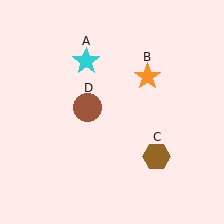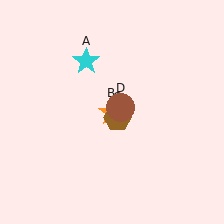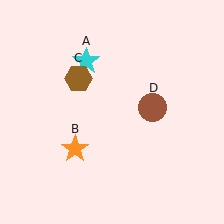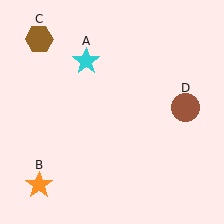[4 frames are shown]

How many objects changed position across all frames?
3 objects changed position: orange star (object B), brown hexagon (object C), brown circle (object D).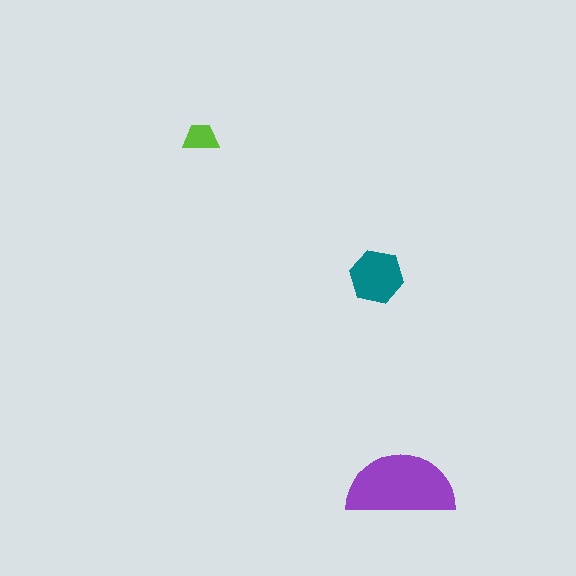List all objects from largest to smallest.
The purple semicircle, the teal hexagon, the lime trapezoid.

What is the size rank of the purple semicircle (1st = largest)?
1st.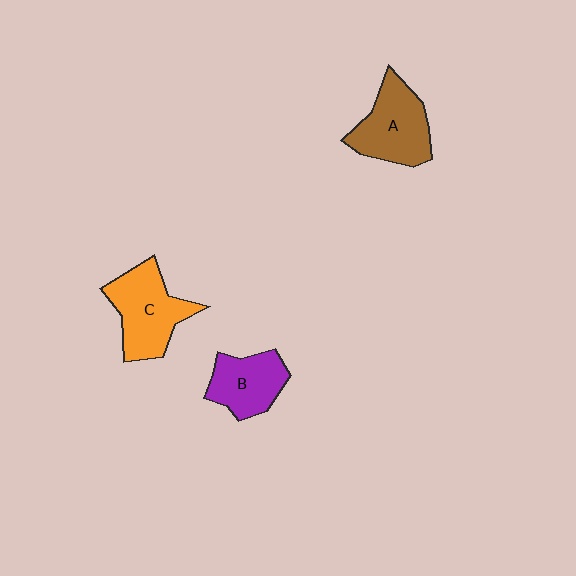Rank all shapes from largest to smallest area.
From largest to smallest: C (orange), A (brown), B (purple).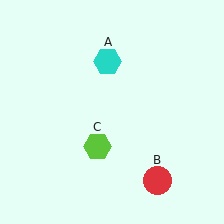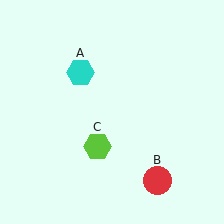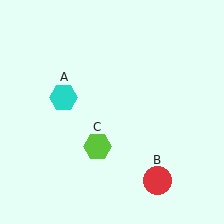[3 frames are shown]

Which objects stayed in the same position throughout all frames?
Red circle (object B) and lime hexagon (object C) remained stationary.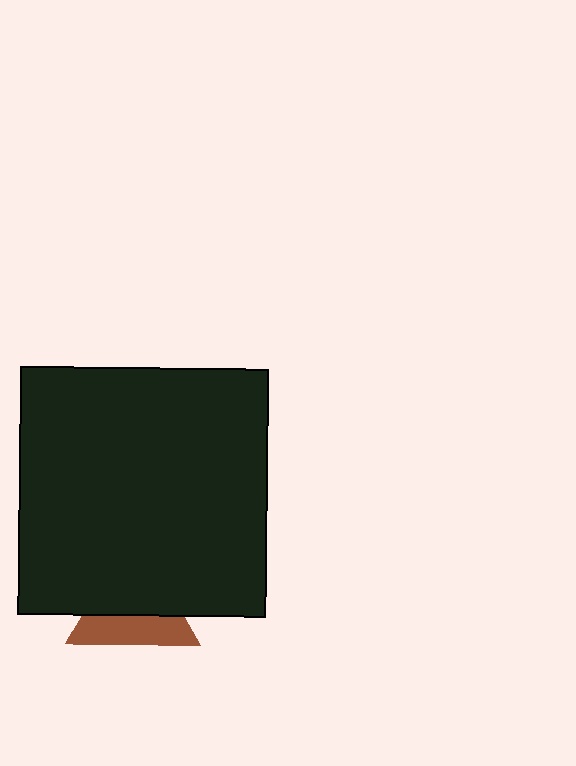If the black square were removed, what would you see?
You would see the complete brown triangle.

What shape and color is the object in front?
The object in front is a black square.